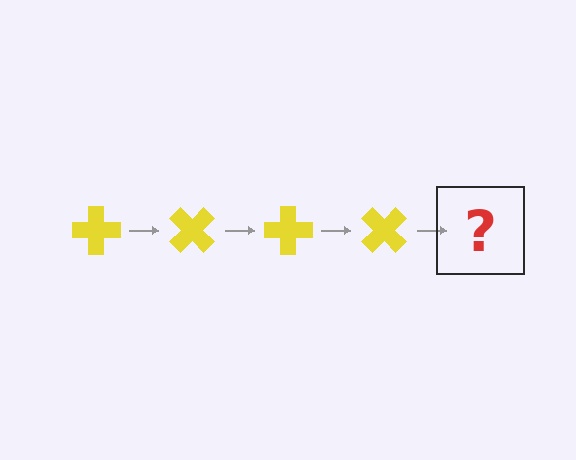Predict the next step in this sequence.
The next step is a yellow cross rotated 180 degrees.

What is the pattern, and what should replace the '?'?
The pattern is that the cross rotates 45 degrees each step. The '?' should be a yellow cross rotated 180 degrees.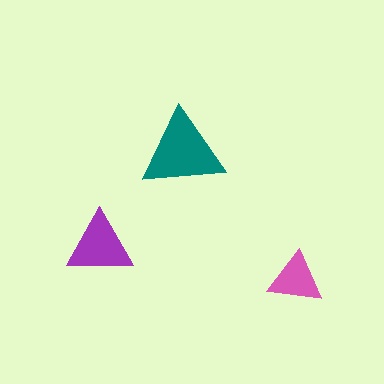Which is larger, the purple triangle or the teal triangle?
The teal one.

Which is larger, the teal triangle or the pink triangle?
The teal one.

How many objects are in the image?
There are 3 objects in the image.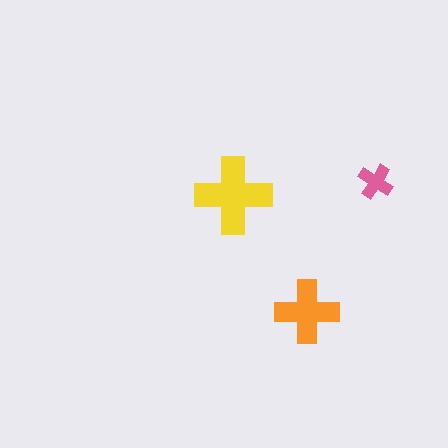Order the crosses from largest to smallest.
the yellow one, the orange one, the pink one.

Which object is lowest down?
The orange cross is bottommost.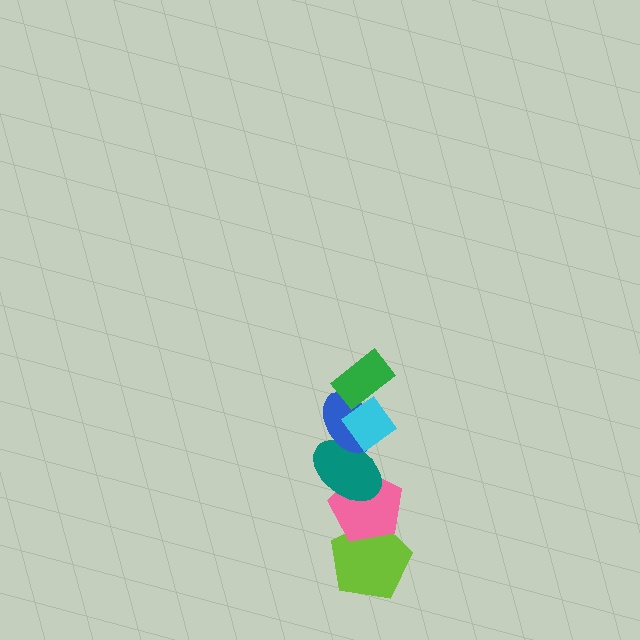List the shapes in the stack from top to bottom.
From top to bottom: the green rectangle, the cyan diamond, the blue ellipse, the teal ellipse, the pink pentagon, the lime pentagon.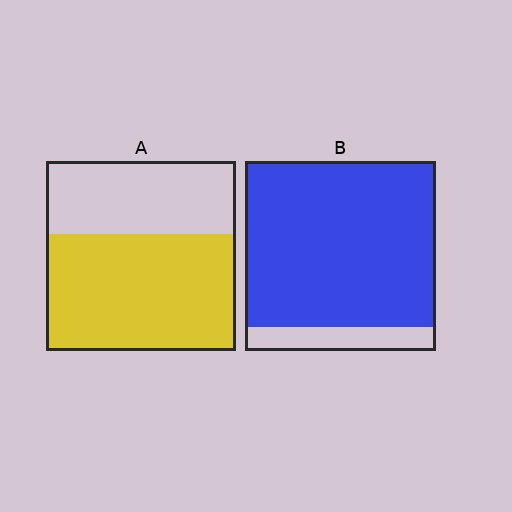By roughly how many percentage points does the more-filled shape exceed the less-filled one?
By roughly 25 percentage points (B over A).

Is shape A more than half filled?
Yes.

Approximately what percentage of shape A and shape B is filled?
A is approximately 60% and B is approximately 85%.